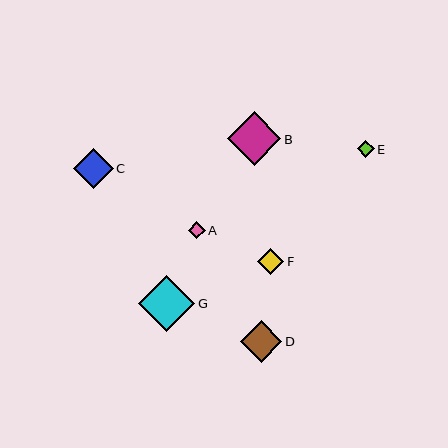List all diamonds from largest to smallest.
From largest to smallest: G, B, D, C, F, A, E.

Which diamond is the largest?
Diamond G is the largest with a size of approximately 56 pixels.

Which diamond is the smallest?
Diamond E is the smallest with a size of approximately 16 pixels.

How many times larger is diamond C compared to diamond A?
Diamond C is approximately 2.4 times the size of diamond A.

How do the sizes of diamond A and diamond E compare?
Diamond A and diamond E are approximately the same size.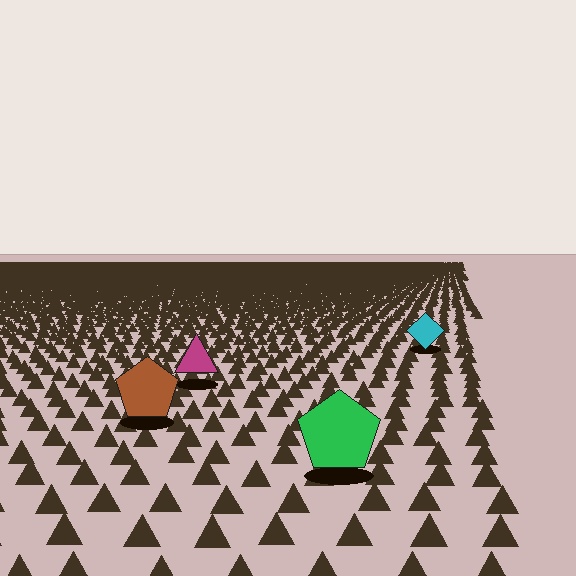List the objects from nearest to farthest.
From nearest to farthest: the green pentagon, the brown pentagon, the magenta triangle, the cyan diamond.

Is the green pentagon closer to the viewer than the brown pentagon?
Yes. The green pentagon is closer — you can tell from the texture gradient: the ground texture is coarser near it.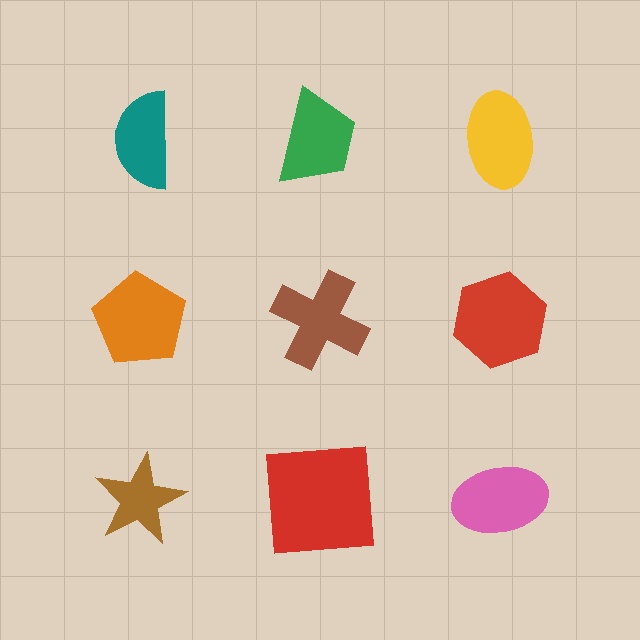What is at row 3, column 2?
A red square.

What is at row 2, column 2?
A brown cross.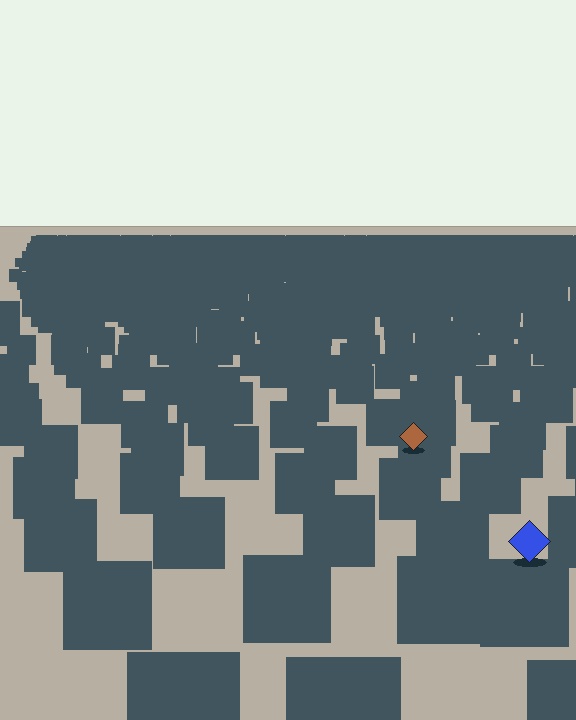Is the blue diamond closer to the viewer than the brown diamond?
Yes. The blue diamond is closer — you can tell from the texture gradient: the ground texture is coarser near it.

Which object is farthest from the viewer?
The brown diamond is farthest from the viewer. It appears smaller and the ground texture around it is denser.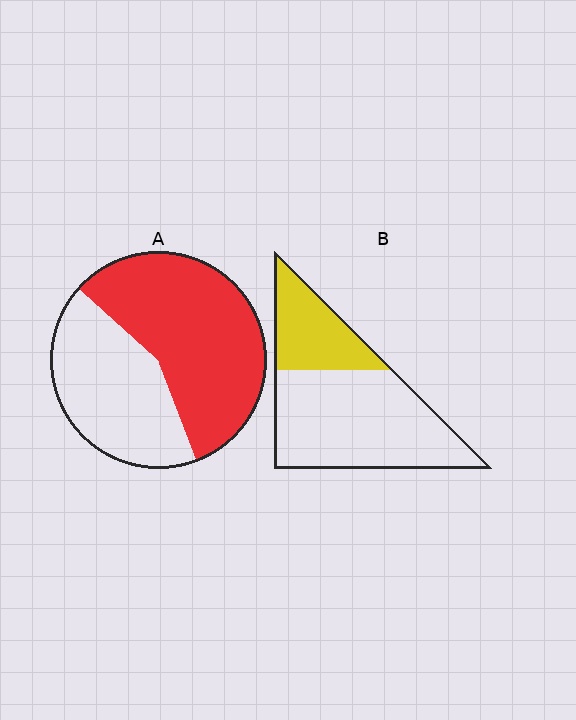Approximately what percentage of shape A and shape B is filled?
A is approximately 60% and B is approximately 30%.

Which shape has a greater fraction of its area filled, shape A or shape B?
Shape A.